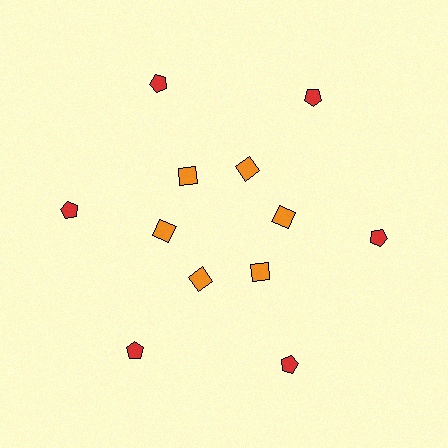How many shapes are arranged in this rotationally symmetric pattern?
There are 12 shapes, arranged in 6 groups of 2.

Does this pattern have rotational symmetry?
Yes, this pattern has 6-fold rotational symmetry. It looks the same after rotating 60 degrees around the center.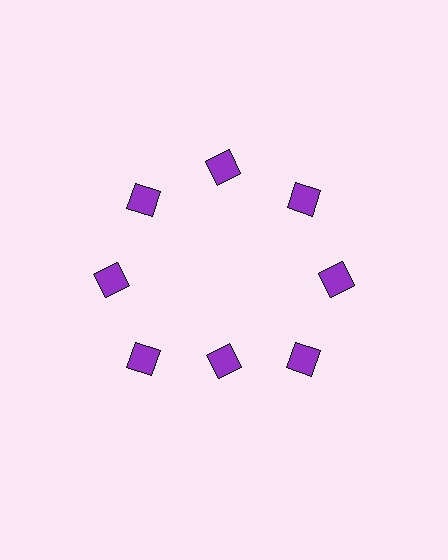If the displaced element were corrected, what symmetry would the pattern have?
It would have 8-fold rotational symmetry — the pattern would map onto itself every 45 degrees.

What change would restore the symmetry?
The symmetry would be restored by moving it outward, back onto the ring so that all 8 squares sit at equal angles and equal distance from the center.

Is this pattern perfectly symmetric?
No. The 8 purple squares are arranged in a ring, but one element near the 6 o'clock position is pulled inward toward the center, breaking the 8-fold rotational symmetry.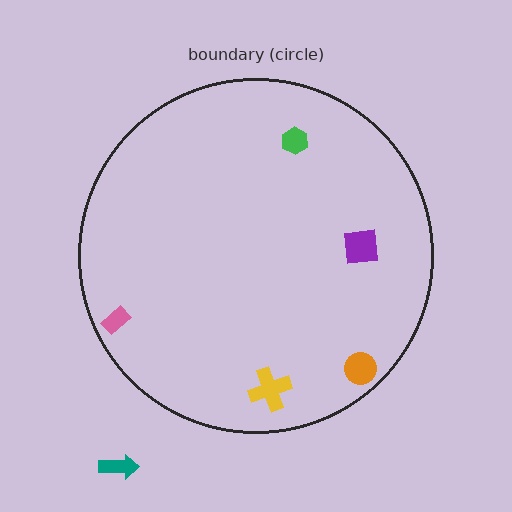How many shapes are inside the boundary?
5 inside, 1 outside.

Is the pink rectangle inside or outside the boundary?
Inside.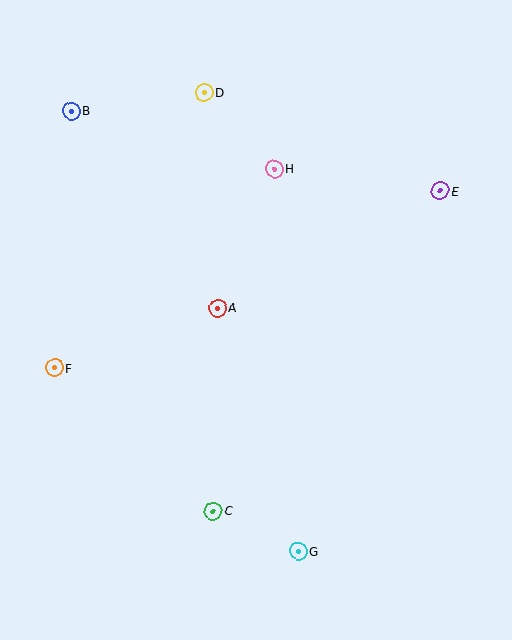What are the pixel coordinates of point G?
Point G is at (298, 551).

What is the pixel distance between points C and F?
The distance between C and F is 214 pixels.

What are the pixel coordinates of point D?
Point D is at (204, 93).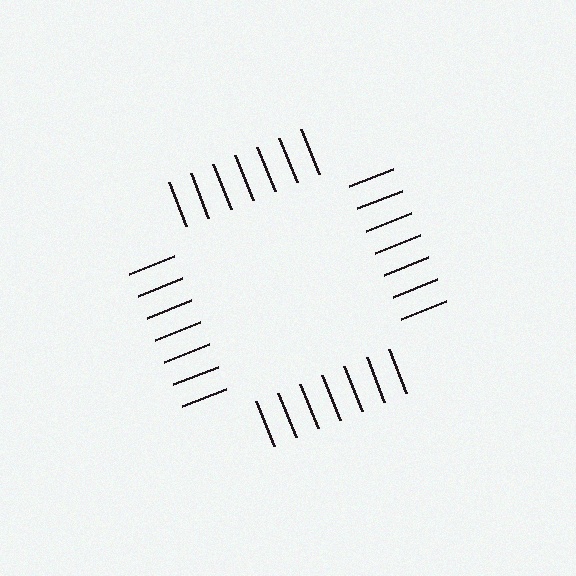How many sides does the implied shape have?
4 sides — the line-ends trace a square.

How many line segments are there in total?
28 — 7 along each of the 4 edges.